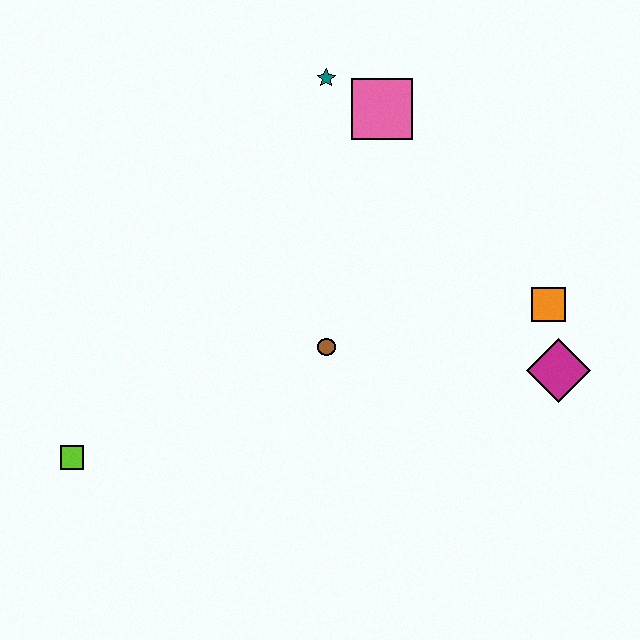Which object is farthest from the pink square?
The lime square is farthest from the pink square.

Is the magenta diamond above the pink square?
No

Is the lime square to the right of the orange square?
No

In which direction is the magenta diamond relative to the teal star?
The magenta diamond is below the teal star.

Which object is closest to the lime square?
The brown circle is closest to the lime square.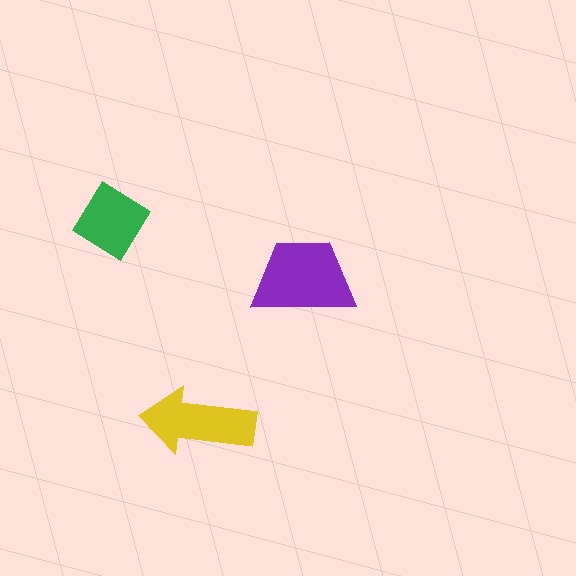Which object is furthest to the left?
The green diamond is leftmost.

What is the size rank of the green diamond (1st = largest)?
3rd.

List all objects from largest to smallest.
The purple trapezoid, the yellow arrow, the green diamond.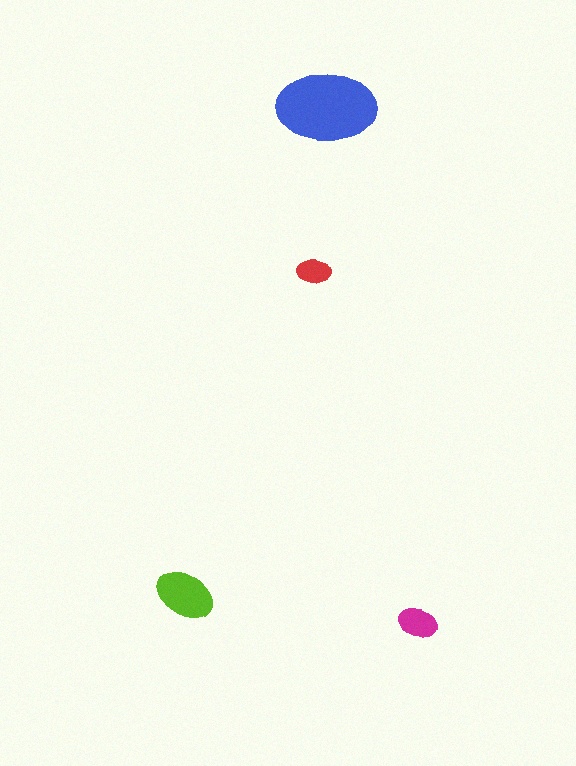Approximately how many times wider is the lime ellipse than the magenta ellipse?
About 1.5 times wider.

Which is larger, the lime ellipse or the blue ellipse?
The blue one.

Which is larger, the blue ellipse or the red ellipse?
The blue one.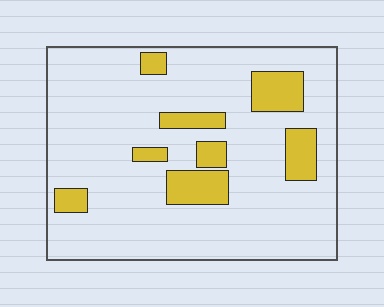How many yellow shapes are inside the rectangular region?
8.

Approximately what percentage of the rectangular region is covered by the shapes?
Approximately 15%.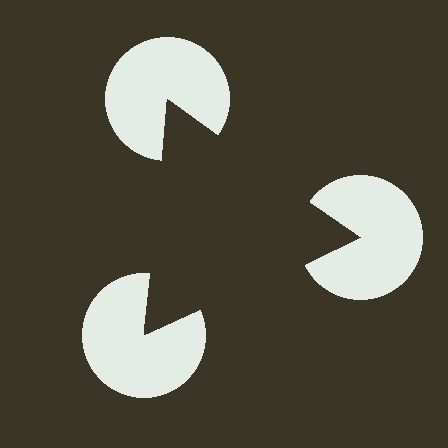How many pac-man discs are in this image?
There are 3 — one at each vertex of the illusory triangle.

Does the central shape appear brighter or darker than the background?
It typically appears slightly darker than the background, even though no actual brightness change is drawn.